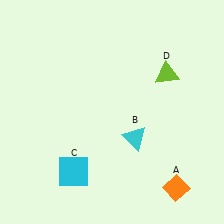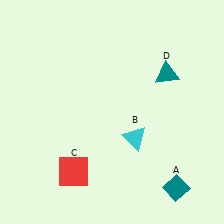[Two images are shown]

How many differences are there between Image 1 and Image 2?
There are 3 differences between the two images.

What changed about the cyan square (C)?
In Image 1, C is cyan. In Image 2, it changed to red.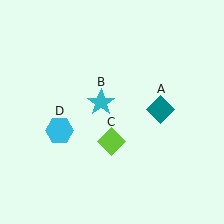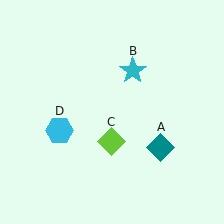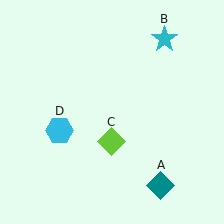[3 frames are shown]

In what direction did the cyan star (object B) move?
The cyan star (object B) moved up and to the right.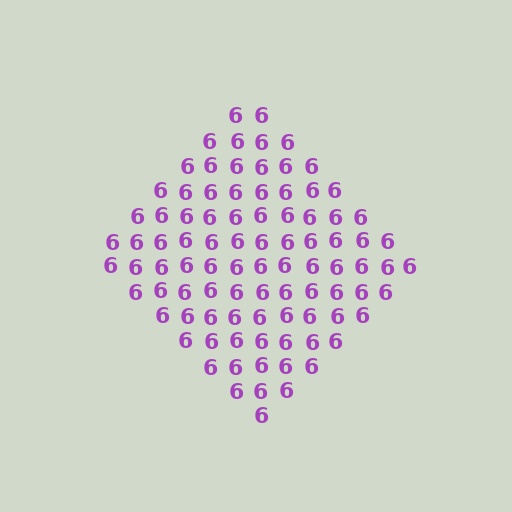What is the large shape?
The large shape is a diamond.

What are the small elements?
The small elements are digit 6's.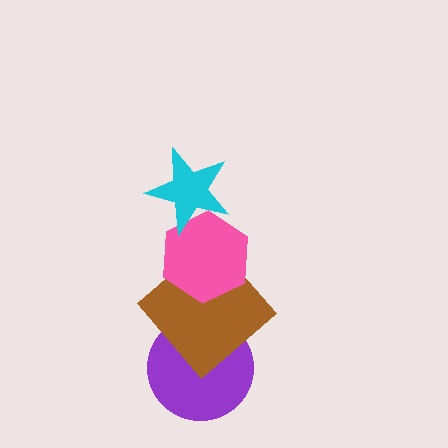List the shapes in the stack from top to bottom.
From top to bottom: the cyan star, the pink hexagon, the brown diamond, the purple circle.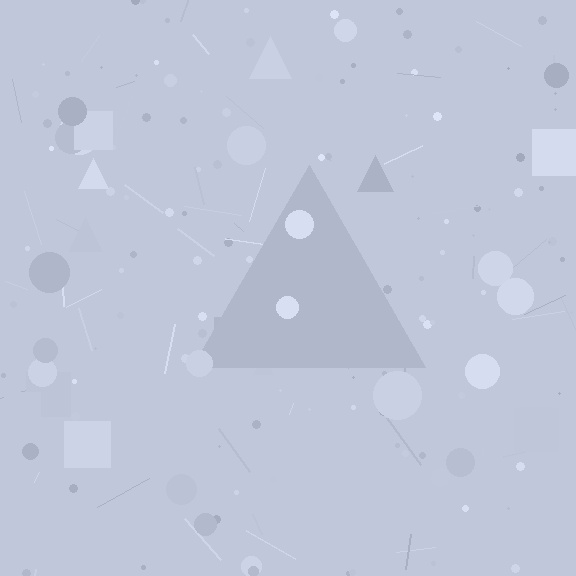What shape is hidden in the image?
A triangle is hidden in the image.